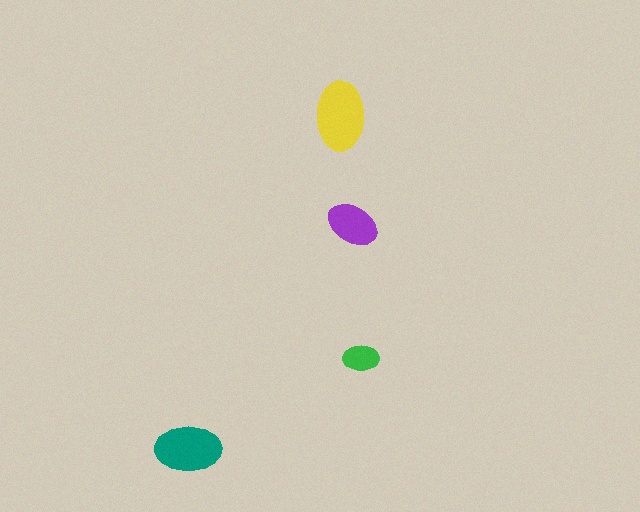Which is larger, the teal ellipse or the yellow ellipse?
The yellow one.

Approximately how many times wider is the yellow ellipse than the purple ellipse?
About 1.5 times wider.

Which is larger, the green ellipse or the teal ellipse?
The teal one.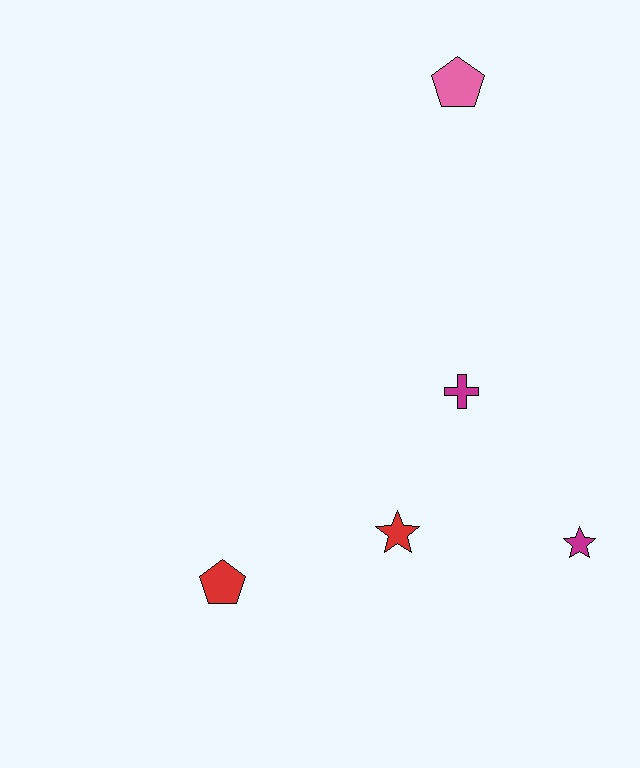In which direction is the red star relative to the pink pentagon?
The red star is below the pink pentagon.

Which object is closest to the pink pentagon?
The magenta cross is closest to the pink pentagon.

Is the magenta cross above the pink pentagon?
No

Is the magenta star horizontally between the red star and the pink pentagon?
No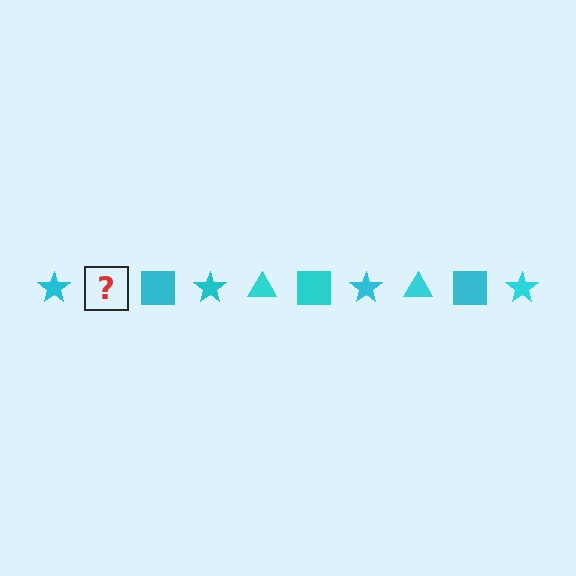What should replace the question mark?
The question mark should be replaced with a cyan triangle.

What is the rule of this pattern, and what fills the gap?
The rule is that the pattern cycles through star, triangle, square shapes in cyan. The gap should be filled with a cyan triangle.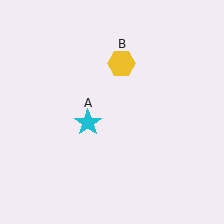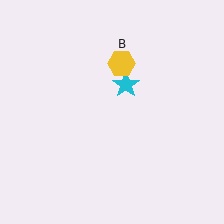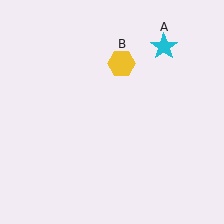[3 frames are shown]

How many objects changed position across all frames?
1 object changed position: cyan star (object A).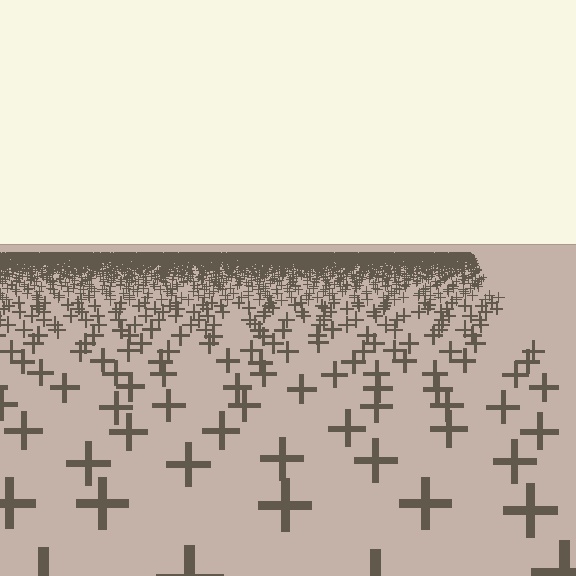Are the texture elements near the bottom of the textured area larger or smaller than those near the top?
Larger. Near the bottom, elements are closer to the viewer and appear at a bigger on-screen size.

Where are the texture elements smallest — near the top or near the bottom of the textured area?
Near the top.